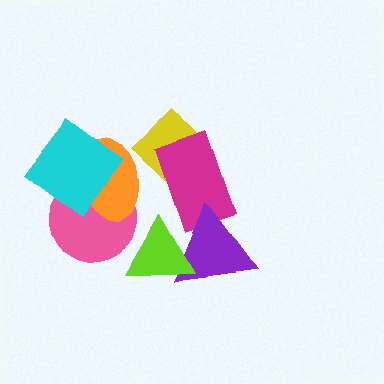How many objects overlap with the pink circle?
2 objects overlap with the pink circle.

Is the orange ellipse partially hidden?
Yes, it is partially covered by another shape.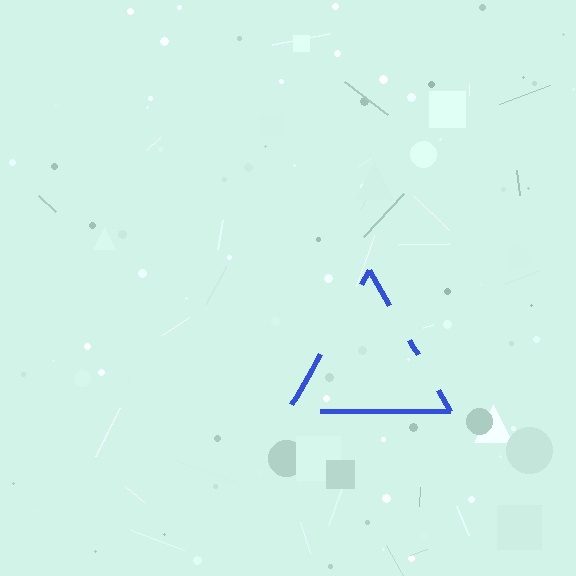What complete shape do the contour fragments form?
The contour fragments form a triangle.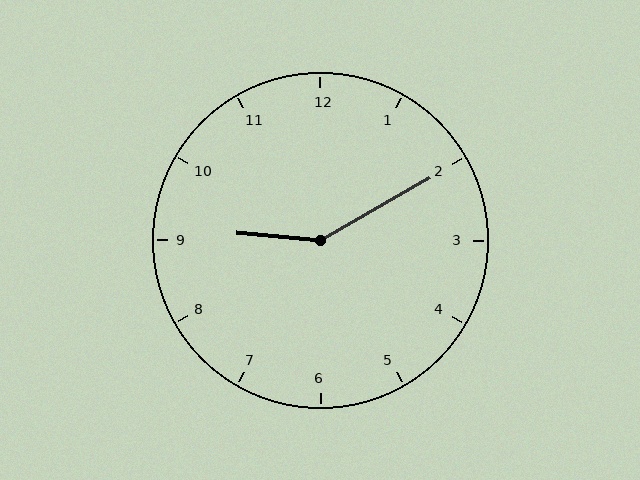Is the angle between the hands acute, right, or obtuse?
It is obtuse.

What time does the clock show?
9:10.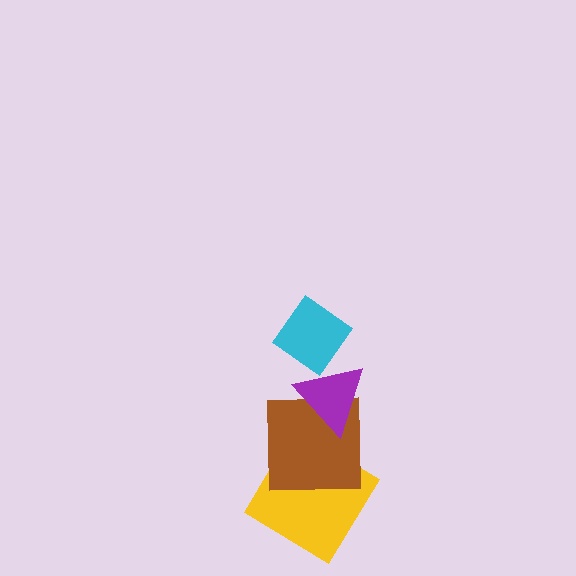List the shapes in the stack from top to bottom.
From top to bottom: the cyan diamond, the purple triangle, the brown square, the yellow diamond.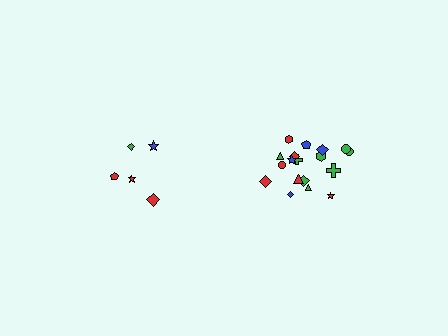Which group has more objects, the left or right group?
The right group.